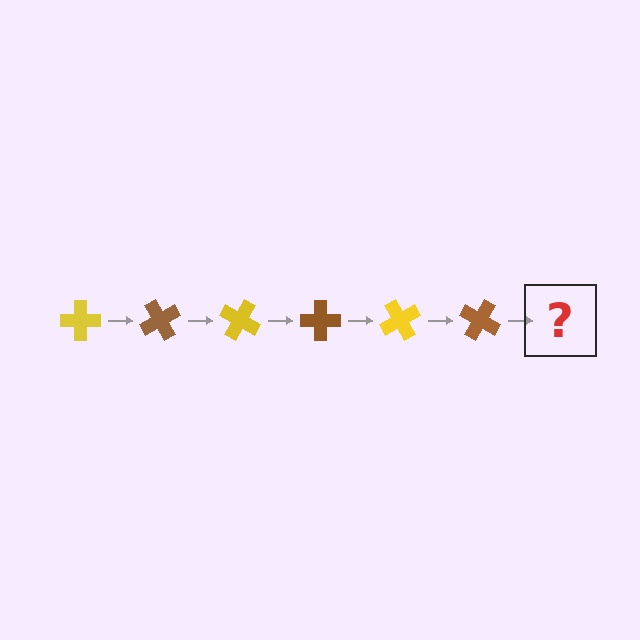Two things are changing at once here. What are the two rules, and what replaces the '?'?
The two rules are that it rotates 60 degrees each step and the color cycles through yellow and brown. The '?' should be a yellow cross, rotated 360 degrees from the start.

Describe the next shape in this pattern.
It should be a yellow cross, rotated 360 degrees from the start.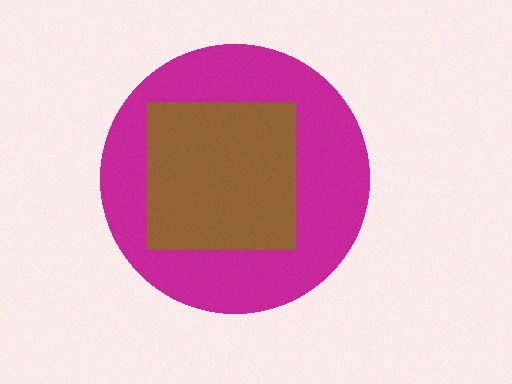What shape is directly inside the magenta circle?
The brown square.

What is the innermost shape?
The brown square.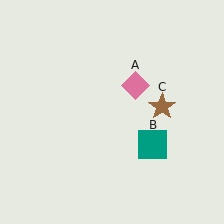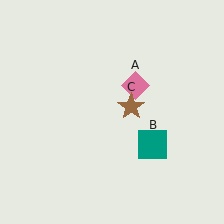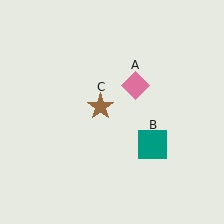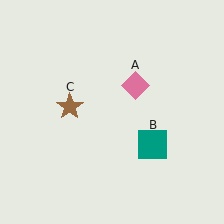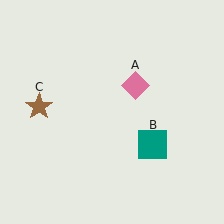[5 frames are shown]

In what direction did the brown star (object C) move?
The brown star (object C) moved left.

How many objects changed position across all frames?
1 object changed position: brown star (object C).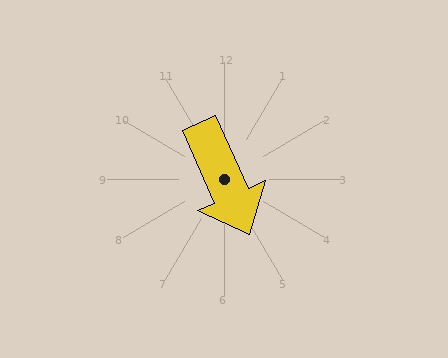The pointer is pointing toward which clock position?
Roughly 5 o'clock.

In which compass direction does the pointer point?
Southeast.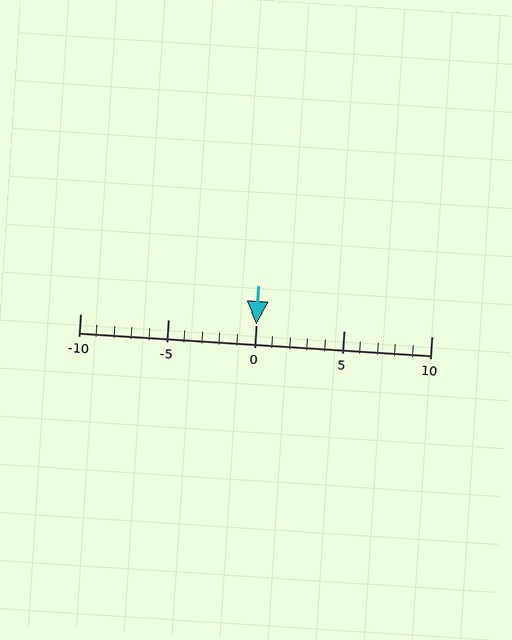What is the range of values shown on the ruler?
The ruler shows values from -10 to 10.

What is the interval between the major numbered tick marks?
The major tick marks are spaced 5 units apart.